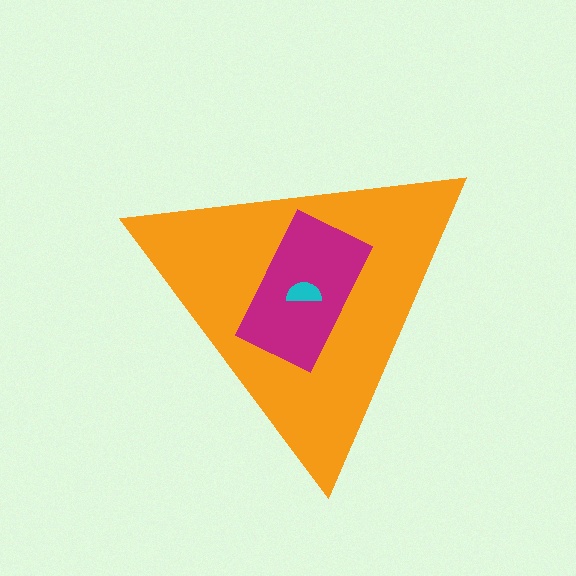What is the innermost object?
The cyan semicircle.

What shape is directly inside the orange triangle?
The magenta rectangle.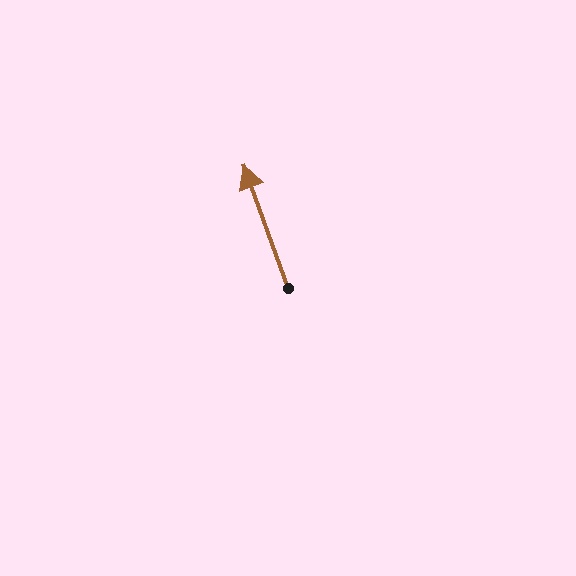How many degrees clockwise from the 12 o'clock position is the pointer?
Approximately 340 degrees.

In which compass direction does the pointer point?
North.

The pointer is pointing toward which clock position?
Roughly 11 o'clock.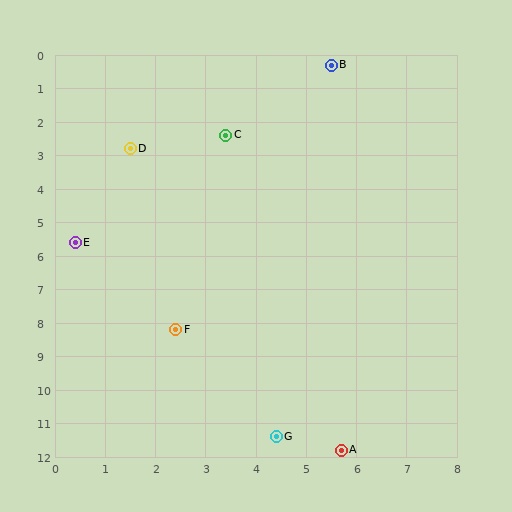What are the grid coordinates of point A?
Point A is at approximately (5.7, 11.8).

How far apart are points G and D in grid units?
Points G and D are about 9.1 grid units apart.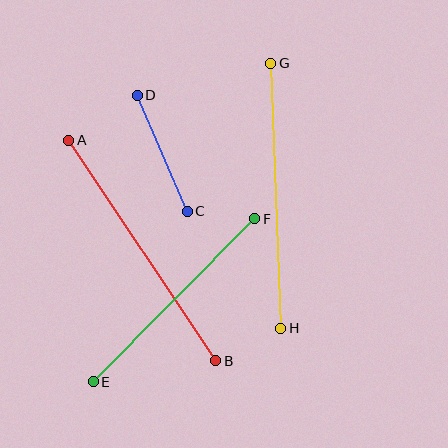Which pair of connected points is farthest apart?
Points G and H are farthest apart.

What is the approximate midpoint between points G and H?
The midpoint is at approximately (276, 196) pixels.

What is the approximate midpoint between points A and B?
The midpoint is at approximately (142, 251) pixels.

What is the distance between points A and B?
The distance is approximately 265 pixels.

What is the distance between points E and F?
The distance is approximately 230 pixels.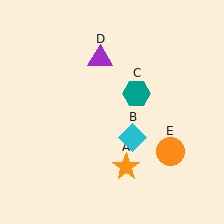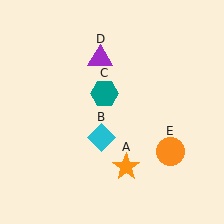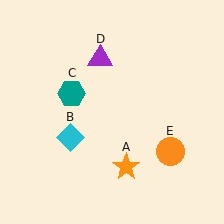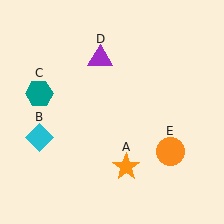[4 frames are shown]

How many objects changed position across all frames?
2 objects changed position: cyan diamond (object B), teal hexagon (object C).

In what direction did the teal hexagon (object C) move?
The teal hexagon (object C) moved left.